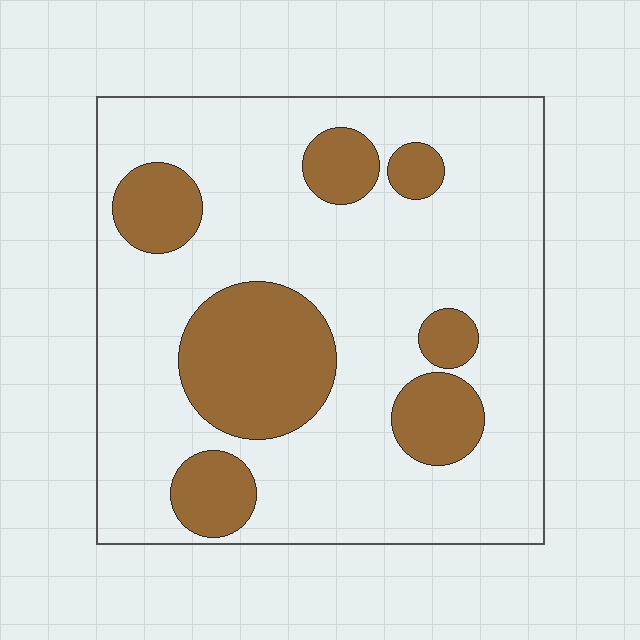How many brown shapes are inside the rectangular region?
7.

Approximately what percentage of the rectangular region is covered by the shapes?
Approximately 25%.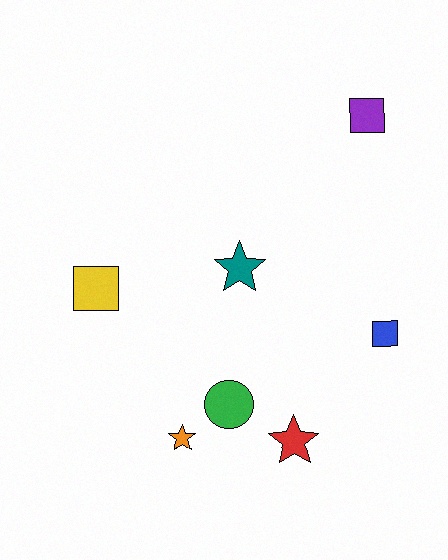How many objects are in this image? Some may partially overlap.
There are 7 objects.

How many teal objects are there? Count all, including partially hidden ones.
There is 1 teal object.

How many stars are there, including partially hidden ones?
There are 3 stars.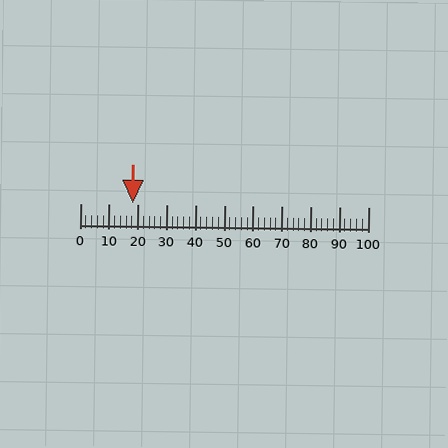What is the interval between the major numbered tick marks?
The major tick marks are spaced 10 units apart.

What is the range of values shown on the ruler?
The ruler shows values from 0 to 100.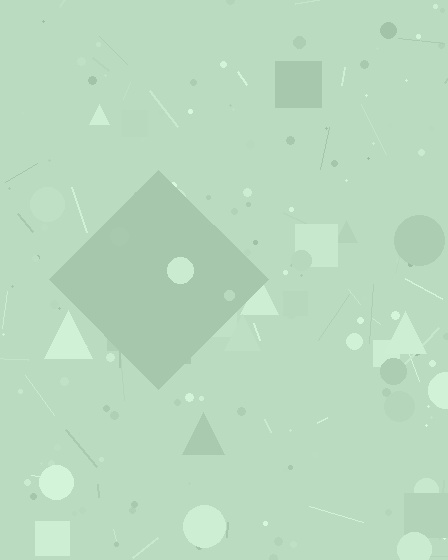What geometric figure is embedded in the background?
A diamond is embedded in the background.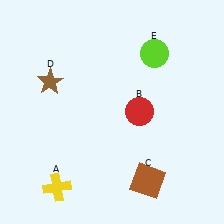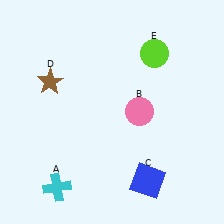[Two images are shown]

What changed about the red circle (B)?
In Image 1, B is red. In Image 2, it changed to pink.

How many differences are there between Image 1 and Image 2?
There are 3 differences between the two images.